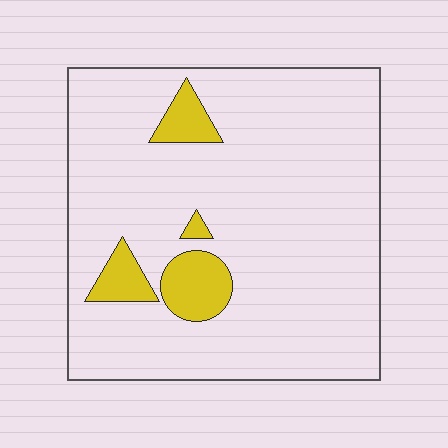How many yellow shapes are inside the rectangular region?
4.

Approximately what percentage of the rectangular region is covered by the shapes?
Approximately 10%.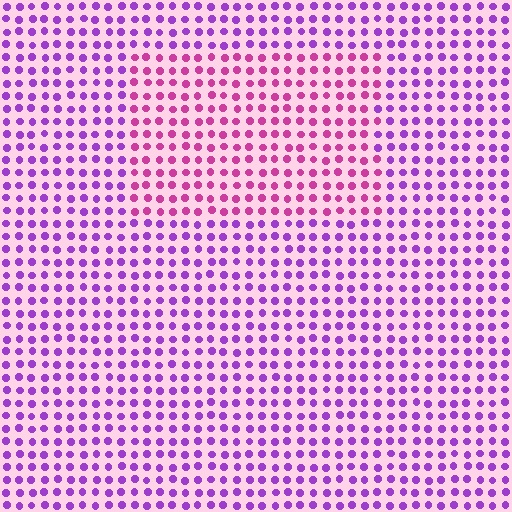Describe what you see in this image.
The image is filled with small purple elements in a uniform arrangement. A rectangle-shaped region is visible where the elements are tinted to a slightly different hue, forming a subtle color boundary.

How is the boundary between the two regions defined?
The boundary is defined purely by a slight shift in hue (about 39 degrees). Spacing, size, and orientation are identical on both sides.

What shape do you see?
I see a rectangle.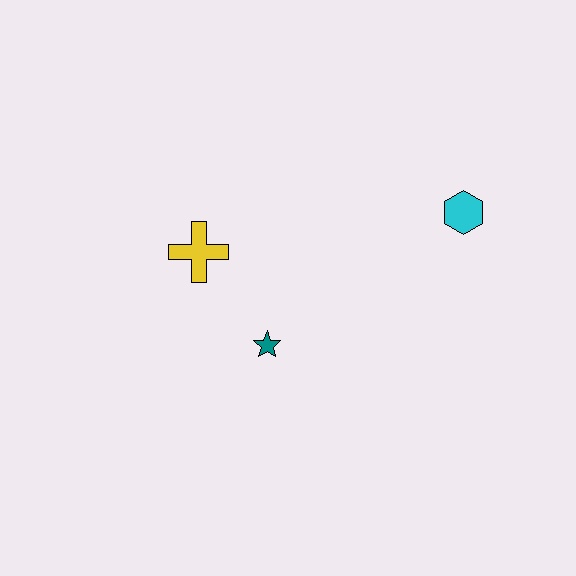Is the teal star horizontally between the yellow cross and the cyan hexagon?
Yes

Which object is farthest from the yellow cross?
The cyan hexagon is farthest from the yellow cross.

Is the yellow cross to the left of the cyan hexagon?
Yes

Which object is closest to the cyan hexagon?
The teal star is closest to the cyan hexagon.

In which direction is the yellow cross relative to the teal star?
The yellow cross is above the teal star.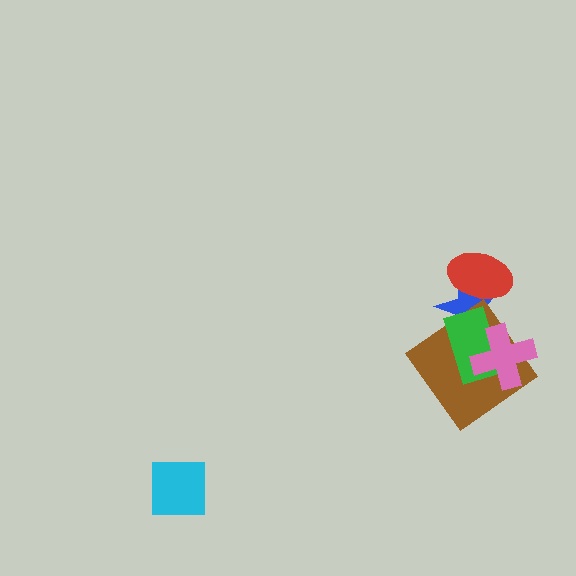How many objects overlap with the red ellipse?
1 object overlaps with the red ellipse.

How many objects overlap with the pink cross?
3 objects overlap with the pink cross.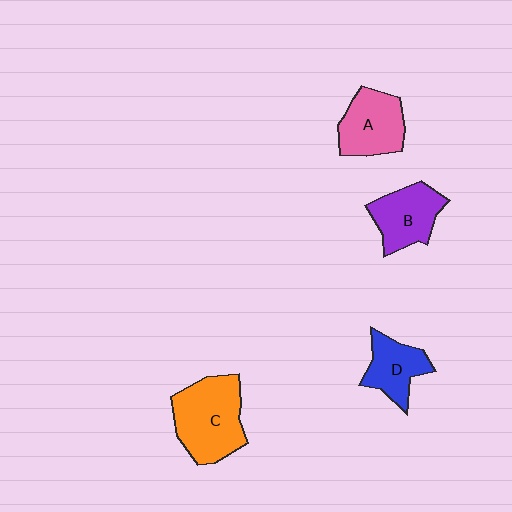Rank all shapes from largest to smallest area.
From largest to smallest: C (orange), A (pink), B (purple), D (blue).